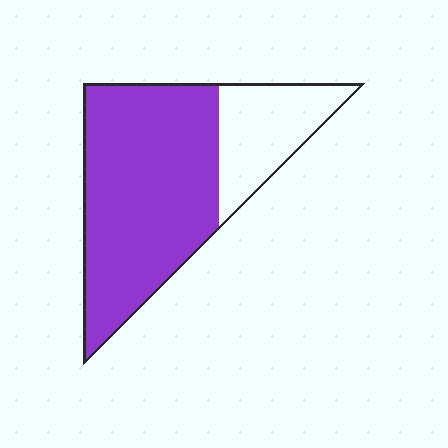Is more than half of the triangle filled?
Yes.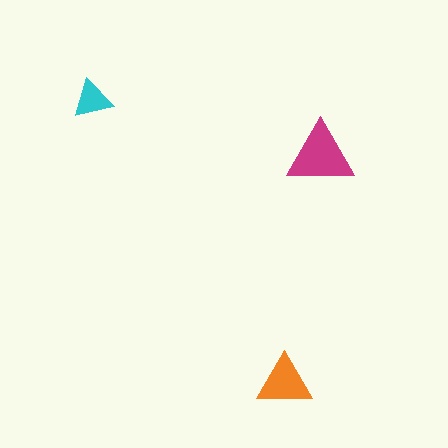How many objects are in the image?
There are 3 objects in the image.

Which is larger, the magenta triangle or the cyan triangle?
The magenta one.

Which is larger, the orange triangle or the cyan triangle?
The orange one.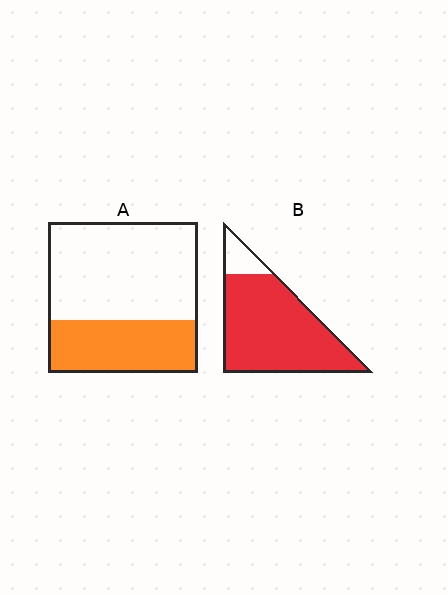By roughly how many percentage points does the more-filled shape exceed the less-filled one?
By roughly 55 percentage points (B over A).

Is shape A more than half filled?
No.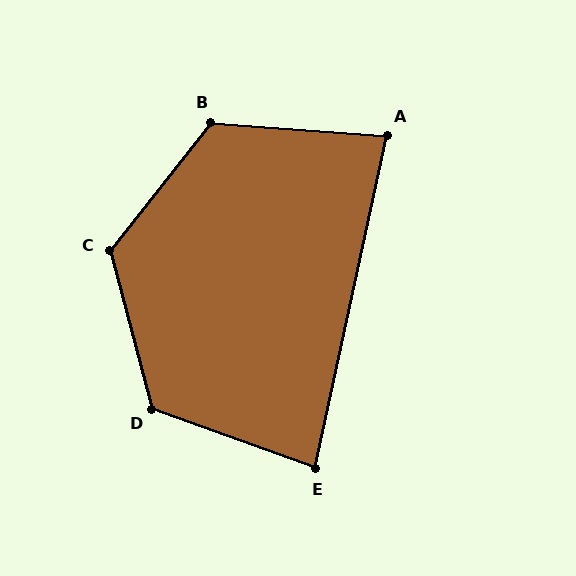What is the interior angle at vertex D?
Approximately 125 degrees (obtuse).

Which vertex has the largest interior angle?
C, at approximately 127 degrees.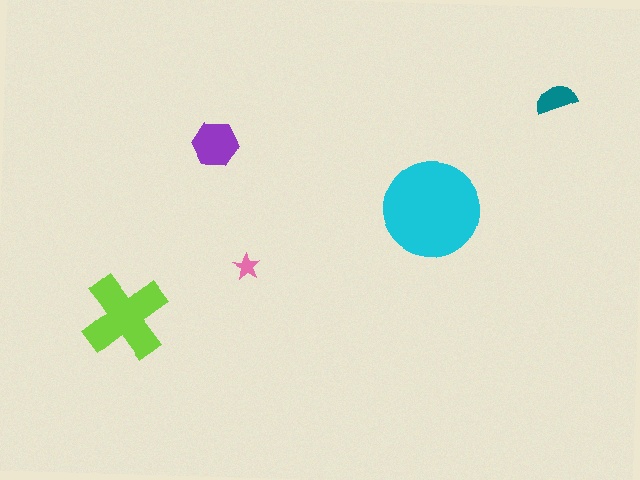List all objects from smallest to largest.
The pink star, the teal semicircle, the purple hexagon, the lime cross, the cyan circle.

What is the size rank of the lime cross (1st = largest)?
2nd.